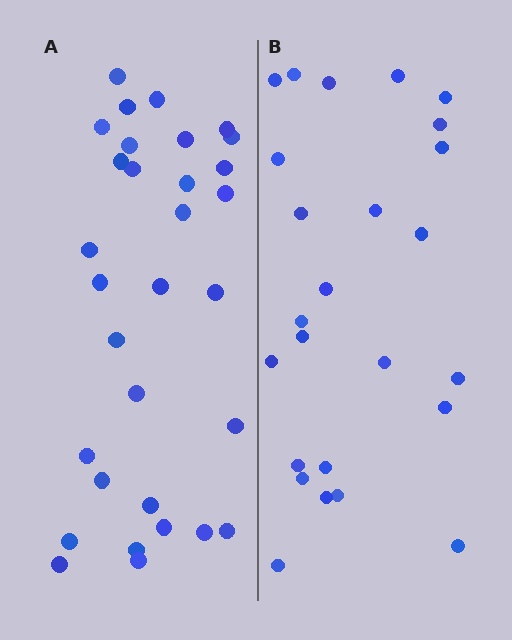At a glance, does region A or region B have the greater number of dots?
Region A (the left region) has more dots.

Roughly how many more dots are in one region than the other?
Region A has about 6 more dots than region B.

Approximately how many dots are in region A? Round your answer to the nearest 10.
About 30 dots. (The exact count is 31, which rounds to 30.)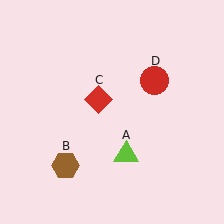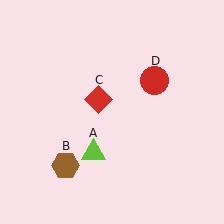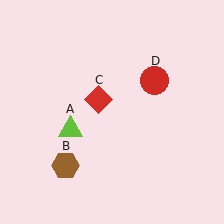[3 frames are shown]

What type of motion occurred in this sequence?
The lime triangle (object A) rotated clockwise around the center of the scene.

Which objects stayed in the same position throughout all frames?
Brown hexagon (object B) and red diamond (object C) and red circle (object D) remained stationary.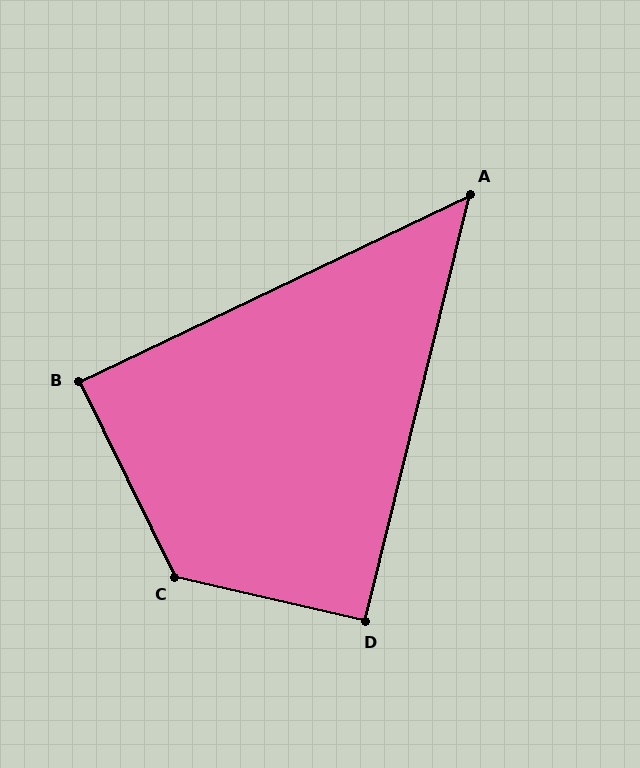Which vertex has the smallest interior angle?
A, at approximately 51 degrees.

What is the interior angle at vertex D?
Approximately 91 degrees (approximately right).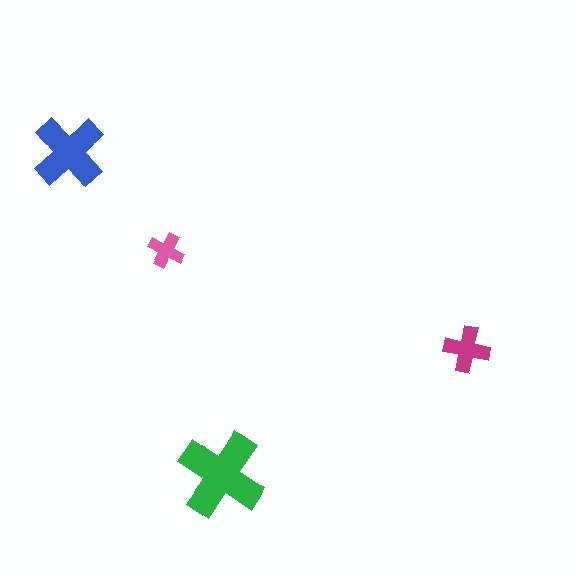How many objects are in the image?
There are 4 objects in the image.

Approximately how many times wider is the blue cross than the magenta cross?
About 1.5 times wider.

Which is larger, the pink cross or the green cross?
The green one.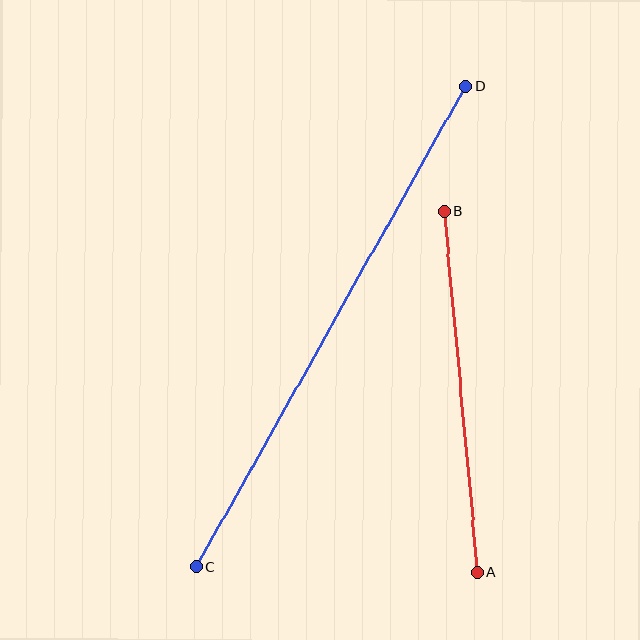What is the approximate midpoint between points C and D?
The midpoint is at approximately (331, 327) pixels.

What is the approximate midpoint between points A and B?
The midpoint is at approximately (461, 392) pixels.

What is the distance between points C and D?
The distance is approximately 551 pixels.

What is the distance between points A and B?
The distance is approximately 363 pixels.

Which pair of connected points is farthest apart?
Points C and D are farthest apart.